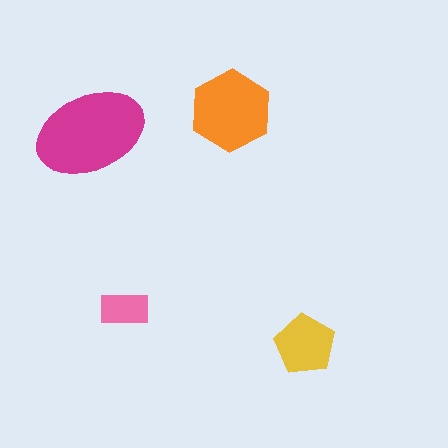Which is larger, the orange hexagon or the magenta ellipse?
The magenta ellipse.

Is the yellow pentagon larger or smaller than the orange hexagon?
Smaller.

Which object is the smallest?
The pink rectangle.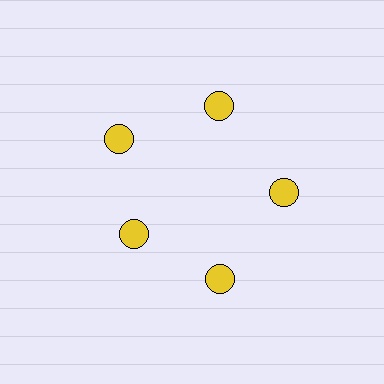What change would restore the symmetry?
The symmetry would be restored by moving it outward, back onto the ring so that all 5 circles sit at equal angles and equal distance from the center.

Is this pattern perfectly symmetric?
No. The 5 yellow circles are arranged in a ring, but one element near the 8 o'clock position is pulled inward toward the center, breaking the 5-fold rotational symmetry.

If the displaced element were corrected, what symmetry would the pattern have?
It would have 5-fold rotational symmetry — the pattern would map onto itself every 72 degrees.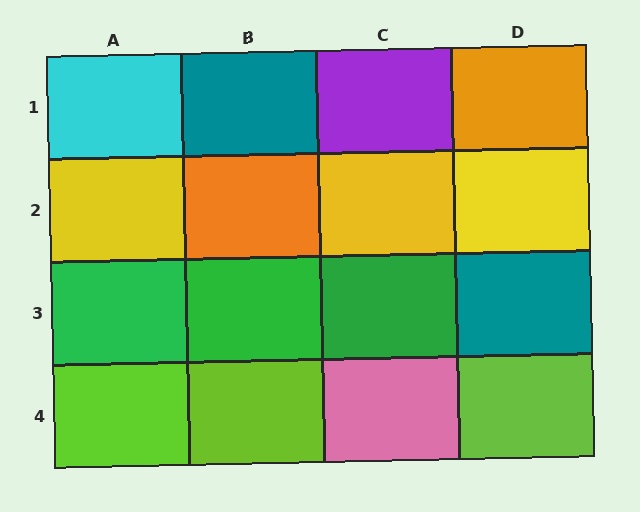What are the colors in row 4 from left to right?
Lime, lime, pink, lime.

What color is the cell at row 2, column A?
Yellow.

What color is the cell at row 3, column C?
Green.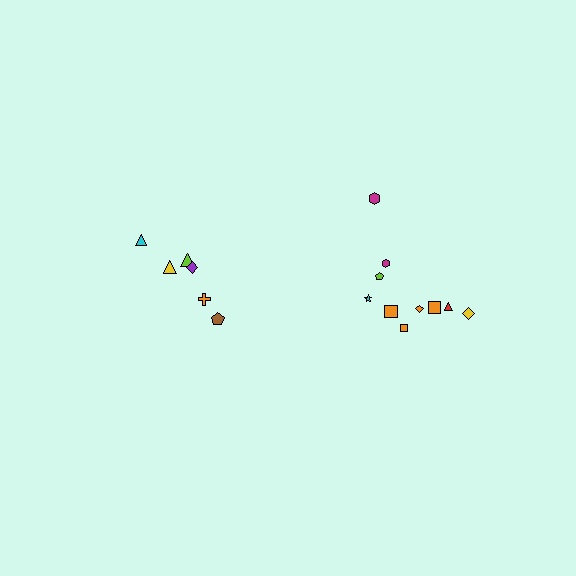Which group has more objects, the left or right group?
The right group.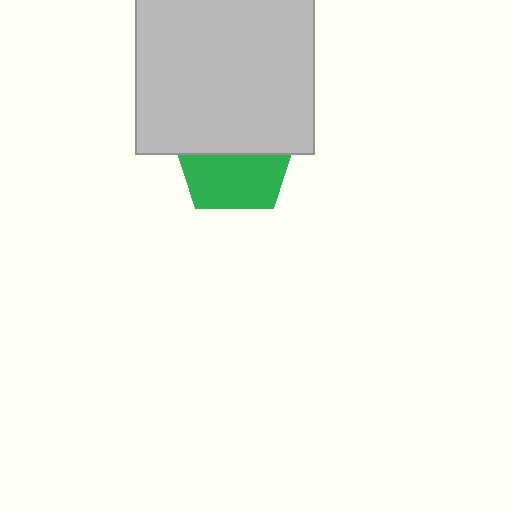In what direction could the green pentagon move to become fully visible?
The green pentagon could move down. That would shift it out from behind the light gray square entirely.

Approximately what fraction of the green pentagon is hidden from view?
Roughly 51% of the green pentagon is hidden behind the light gray square.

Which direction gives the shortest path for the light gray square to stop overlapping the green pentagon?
Moving up gives the shortest separation.